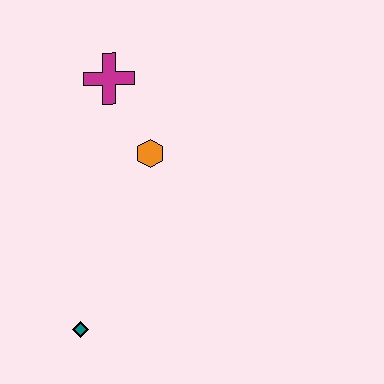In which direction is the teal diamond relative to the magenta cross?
The teal diamond is below the magenta cross.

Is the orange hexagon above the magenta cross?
No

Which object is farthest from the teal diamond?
The magenta cross is farthest from the teal diamond.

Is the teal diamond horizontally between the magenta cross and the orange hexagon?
No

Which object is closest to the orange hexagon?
The magenta cross is closest to the orange hexagon.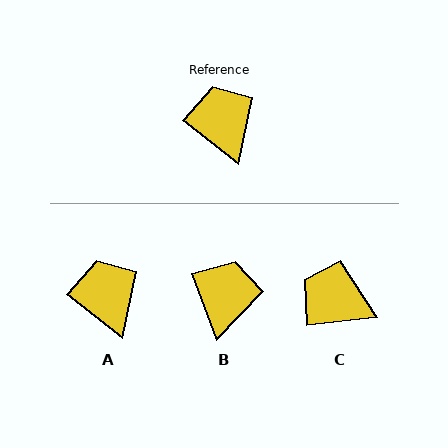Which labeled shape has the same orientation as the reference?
A.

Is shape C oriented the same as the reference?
No, it is off by about 44 degrees.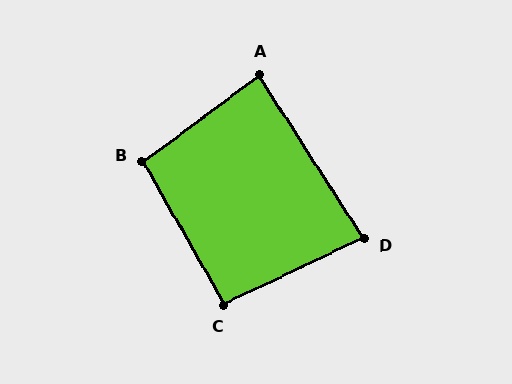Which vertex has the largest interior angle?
B, at approximately 97 degrees.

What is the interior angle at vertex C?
Approximately 94 degrees (approximately right).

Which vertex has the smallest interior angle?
D, at approximately 83 degrees.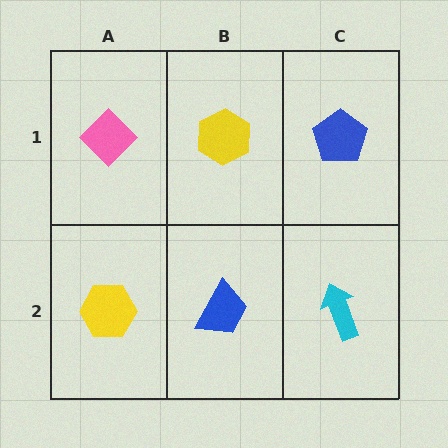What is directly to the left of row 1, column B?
A pink diamond.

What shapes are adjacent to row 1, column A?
A yellow hexagon (row 2, column A), a yellow hexagon (row 1, column B).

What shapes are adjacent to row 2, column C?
A blue pentagon (row 1, column C), a blue trapezoid (row 2, column B).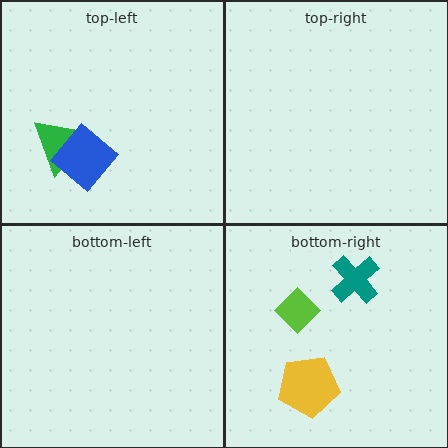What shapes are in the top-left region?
The green triangle, the blue diamond.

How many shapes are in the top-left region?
2.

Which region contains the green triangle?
The top-left region.